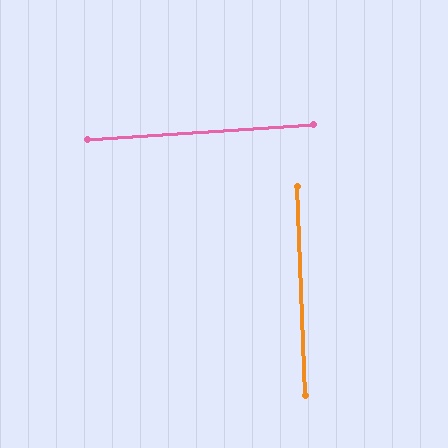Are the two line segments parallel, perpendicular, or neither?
Perpendicular — they meet at approximately 88°.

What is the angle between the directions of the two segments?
Approximately 88 degrees.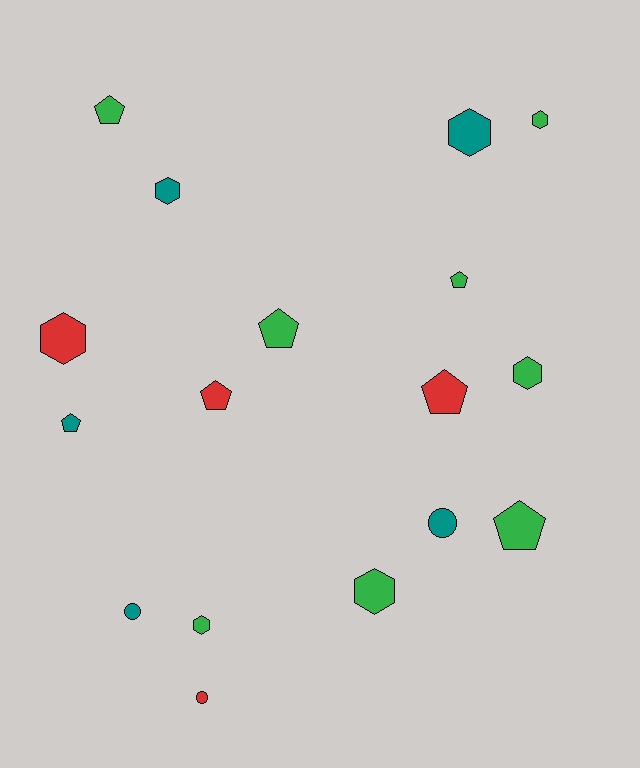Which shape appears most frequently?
Hexagon, with 7 objects.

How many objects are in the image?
There are 17 objects.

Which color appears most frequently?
Green, with 8 objects.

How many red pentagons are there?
There are 2 red pentagons.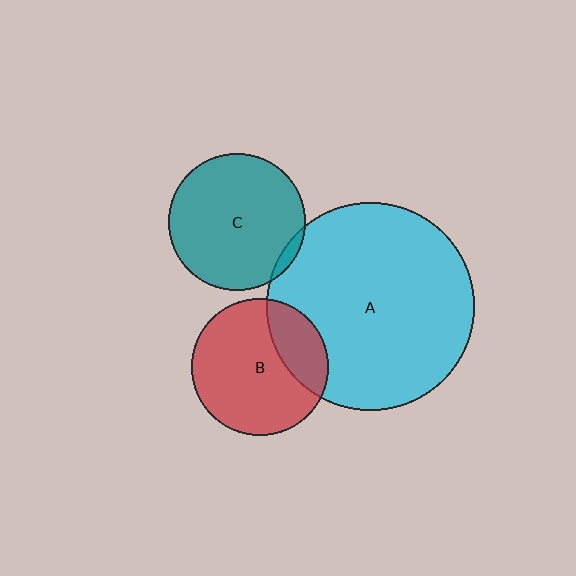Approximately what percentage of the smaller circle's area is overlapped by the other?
Approximately 5%.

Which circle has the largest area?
Circle A (cyan).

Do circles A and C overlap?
Yes.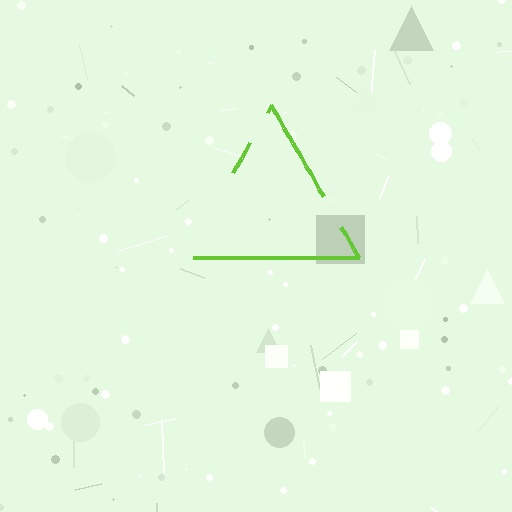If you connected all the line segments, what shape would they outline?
They would outline a triangle.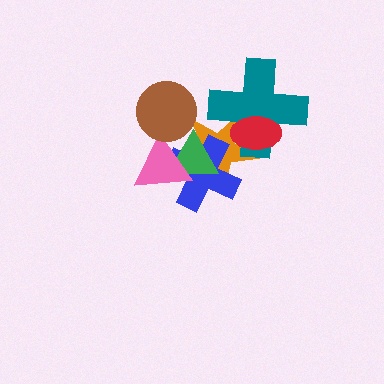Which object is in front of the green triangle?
The pink triangle is in front of the green triangle.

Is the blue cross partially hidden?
Yes, it is partially covered by another shape.